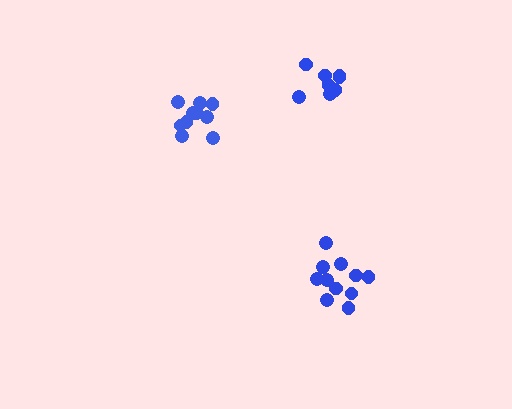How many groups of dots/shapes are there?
There are 3 groups.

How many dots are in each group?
Group 1: 11 dots, Group 2: 10 dots, Group 3: 9 dots (30 total).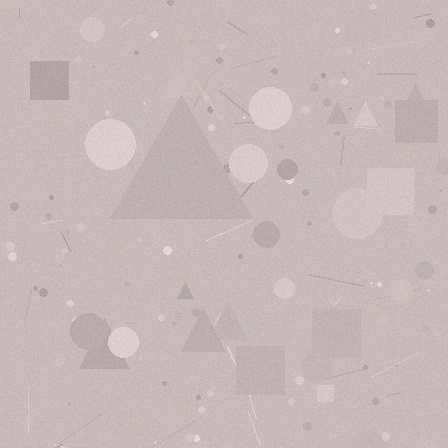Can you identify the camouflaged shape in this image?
The camouflaged shape is a triangle.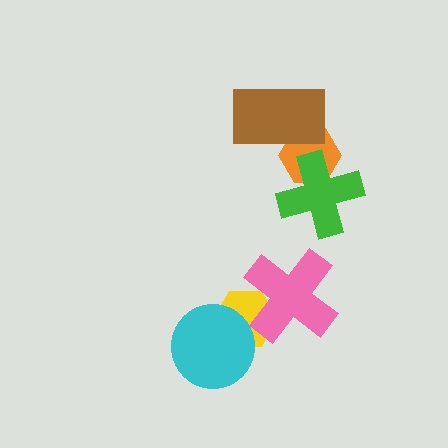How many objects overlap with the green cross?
1 object overlaps with the green cross.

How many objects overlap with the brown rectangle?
1 object overlaps with the brown rectangle.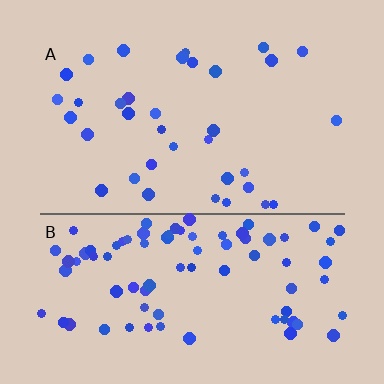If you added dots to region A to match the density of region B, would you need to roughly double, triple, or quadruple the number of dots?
Approximately double.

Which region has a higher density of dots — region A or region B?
B (the bottom).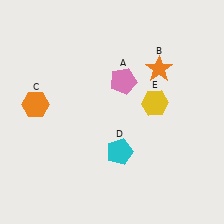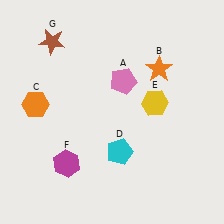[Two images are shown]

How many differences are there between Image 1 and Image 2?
There are 2 differences between the two images.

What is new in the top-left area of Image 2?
A brown star (G) was added in the top-left area of Image 2.